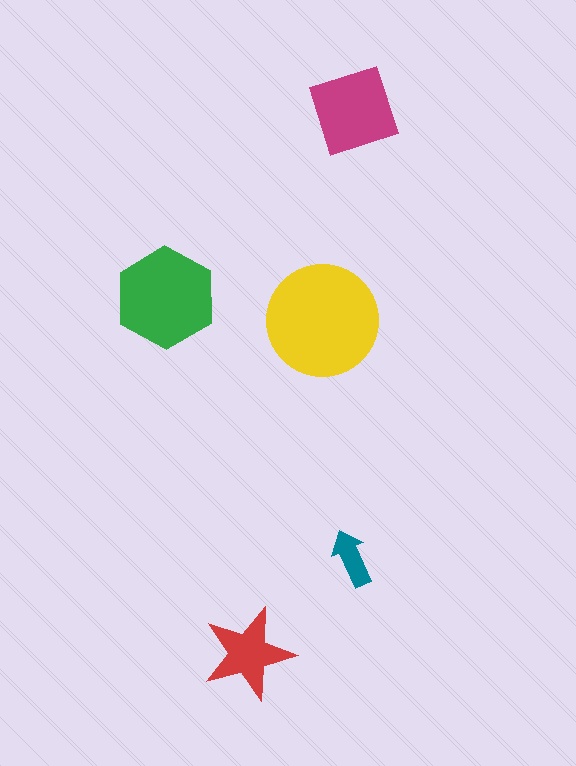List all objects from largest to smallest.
The yellow circle, the green hexagon, the magenta diamond, the red star, the teal arrow.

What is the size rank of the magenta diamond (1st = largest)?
3rd.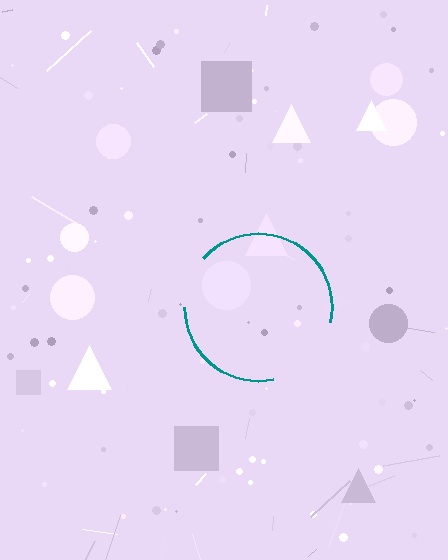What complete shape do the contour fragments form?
The contour fragments form a circle.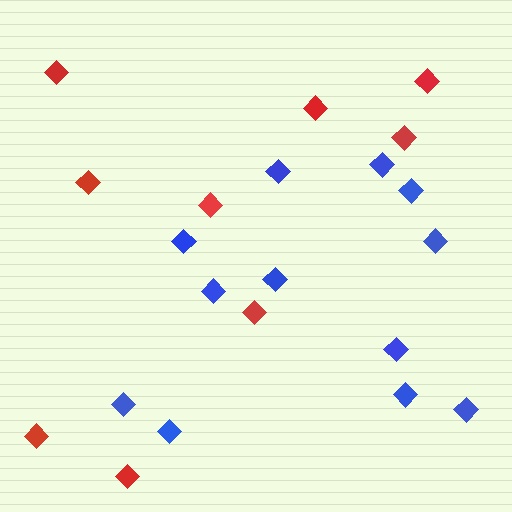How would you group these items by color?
There are 2 groups: one group of red diamonds (9) and one group of blue diamonds (12).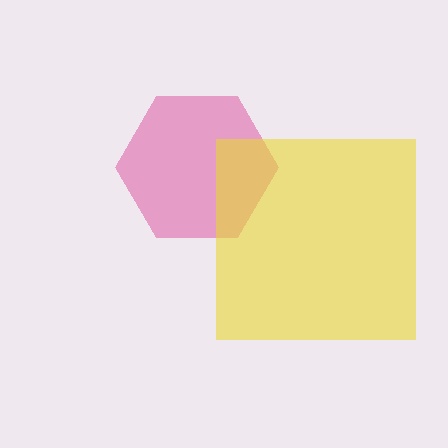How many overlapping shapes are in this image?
There are 2 overlapping shapes in the image.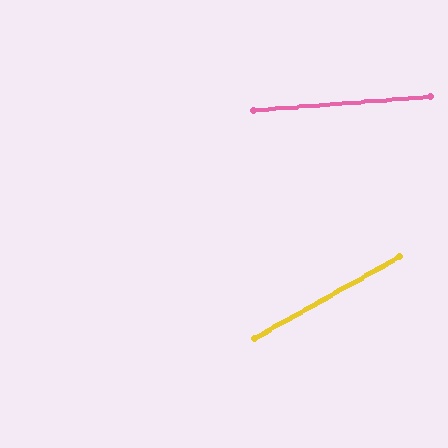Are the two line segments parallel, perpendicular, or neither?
Neither parallel nor perpendicular — they differ by about 25°.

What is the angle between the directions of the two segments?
Approximately 25 degrees.